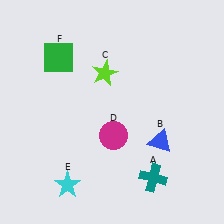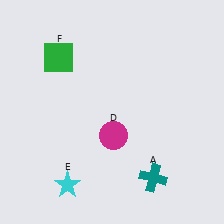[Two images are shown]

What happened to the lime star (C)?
The lime star (C) was removed in Image 2. It was in the top-left area of Image 1.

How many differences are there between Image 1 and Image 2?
There are 2 differences between the two images.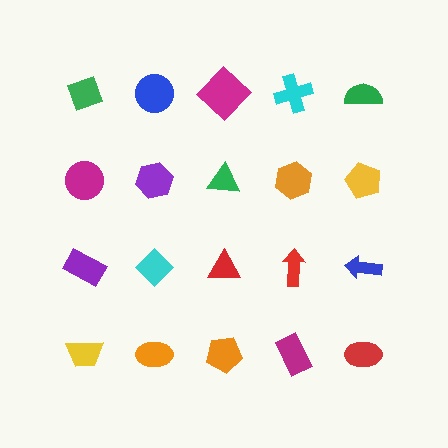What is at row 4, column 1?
A yellow trapezoid.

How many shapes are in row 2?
5 shapes.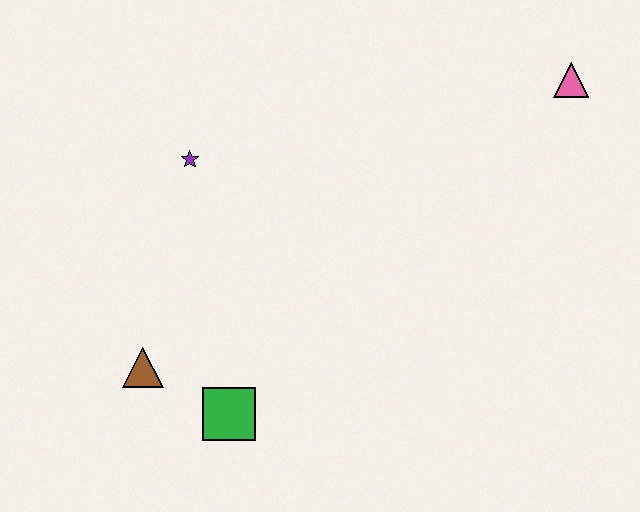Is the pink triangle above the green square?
Yes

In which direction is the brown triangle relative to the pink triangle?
The brown triangle is to the left of the pink triangle.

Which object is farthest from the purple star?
The pink triangle is farthest from the purple star.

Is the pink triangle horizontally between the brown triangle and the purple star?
No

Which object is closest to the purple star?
The brown triangle is closest to the purple star.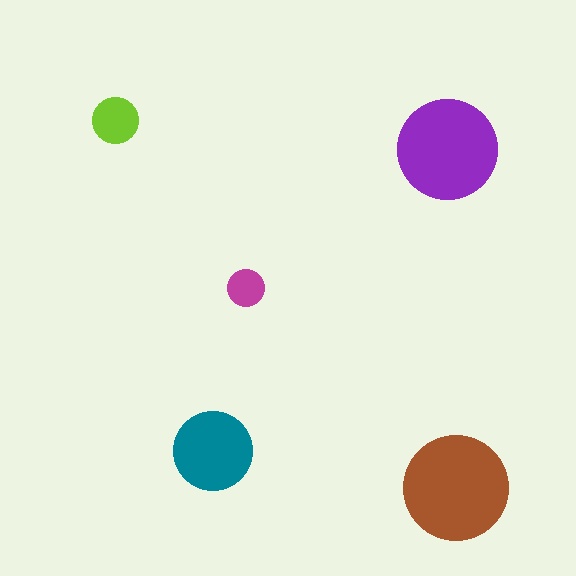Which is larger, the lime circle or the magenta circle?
The lime one.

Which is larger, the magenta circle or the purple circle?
The purple one.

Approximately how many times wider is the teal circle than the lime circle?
About 1.5 times wider.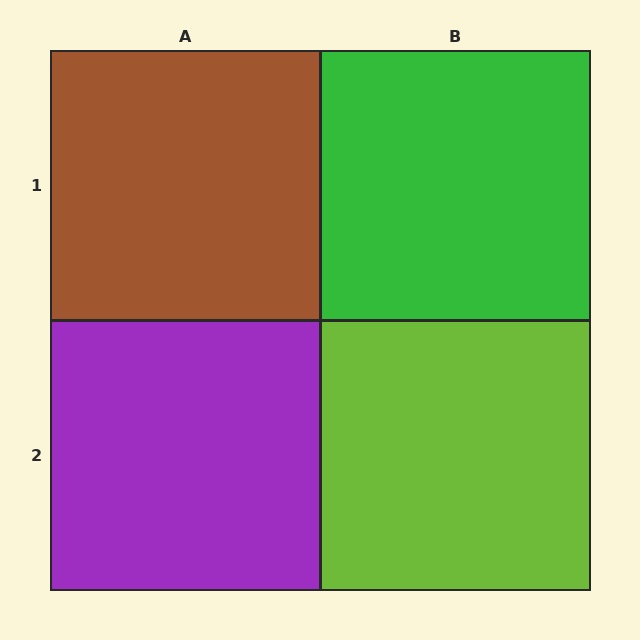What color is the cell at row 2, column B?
Lime.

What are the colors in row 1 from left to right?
Brown, green.